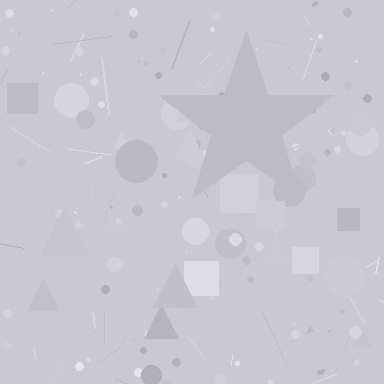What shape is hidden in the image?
A star is hidden in the image.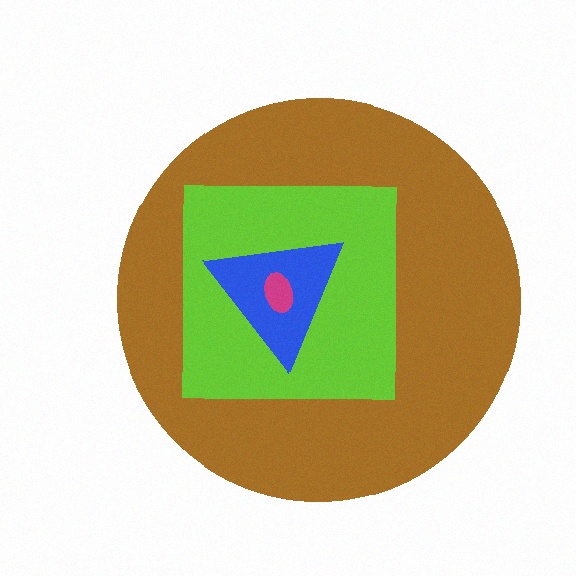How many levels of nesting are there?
4.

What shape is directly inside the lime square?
The blue triangle.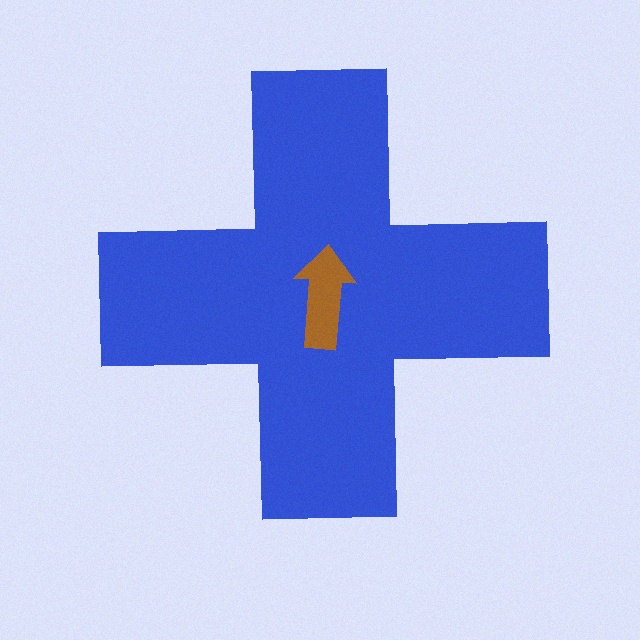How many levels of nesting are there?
2.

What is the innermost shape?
The brown arrow.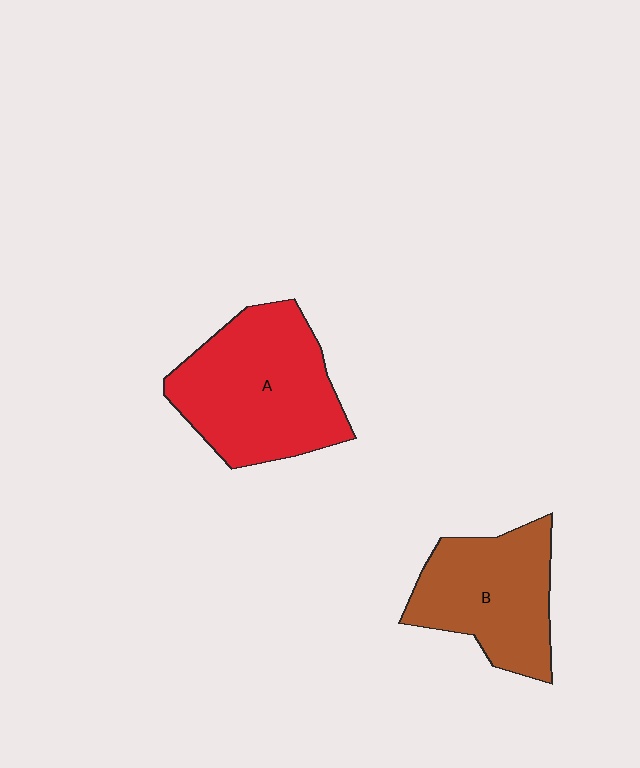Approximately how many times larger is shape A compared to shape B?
Approximately 1.3 times.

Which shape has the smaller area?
Shape B (brown).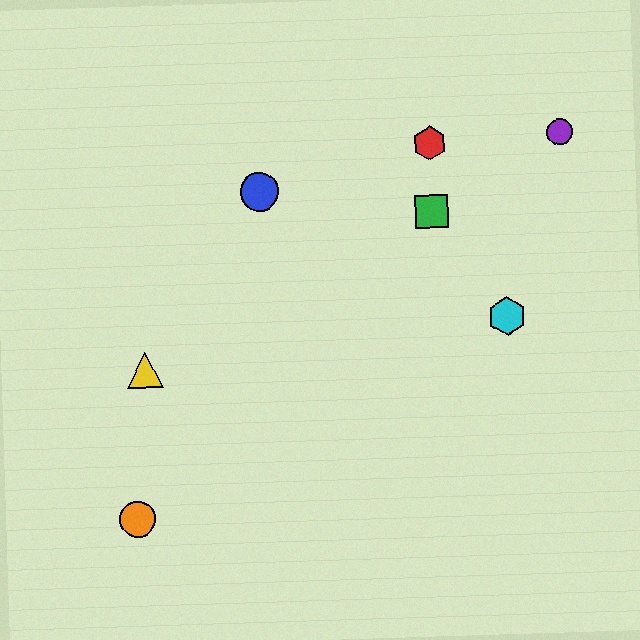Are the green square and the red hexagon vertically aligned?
Yes, both are at x≈432.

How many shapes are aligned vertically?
2 shapes (the red hexagon, the green square) are aligned vertically.